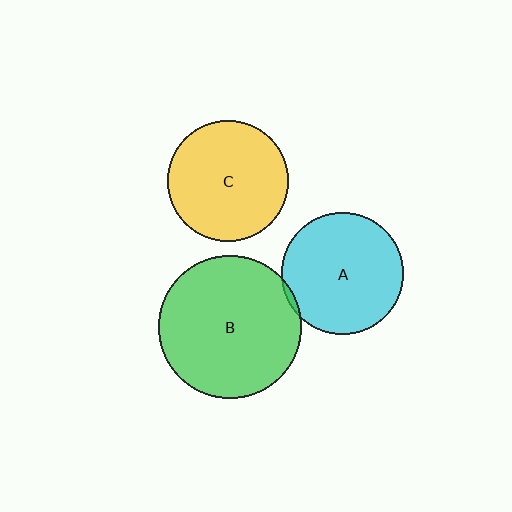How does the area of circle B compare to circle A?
Approximately 1.4 times.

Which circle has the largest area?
Circle B (green).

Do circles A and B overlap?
Yes.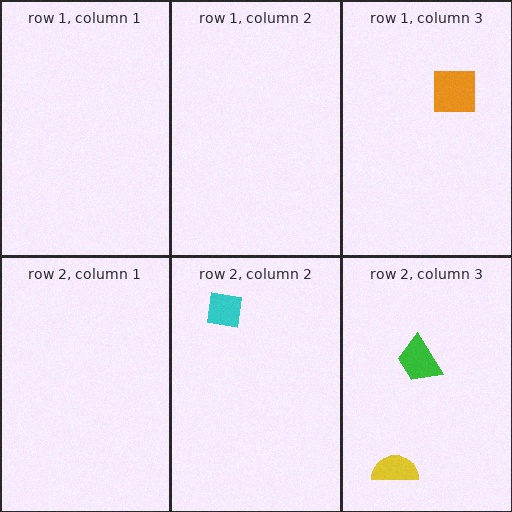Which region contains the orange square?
The row 1, column 3 region.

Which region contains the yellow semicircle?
The row 2, column 3 region.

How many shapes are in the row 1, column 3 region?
1.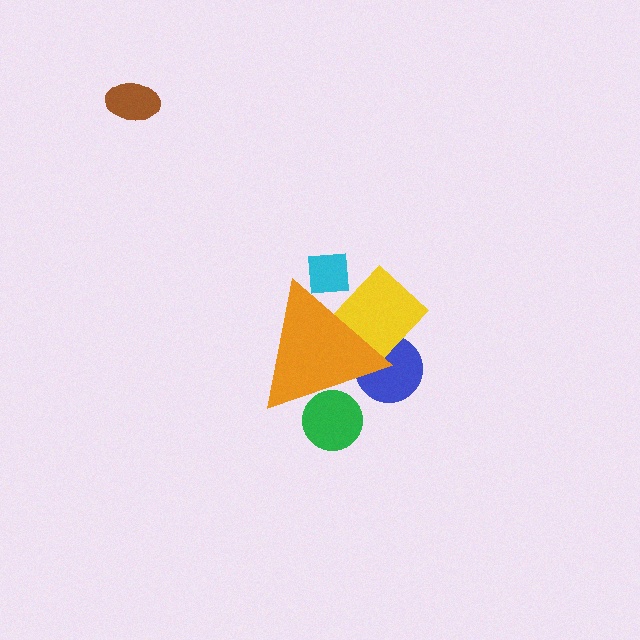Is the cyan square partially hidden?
Yes, the cyan square is partially hidden behind the orange triangle.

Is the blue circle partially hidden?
Yes, the blue circle is partially hidden behind the orange triangle.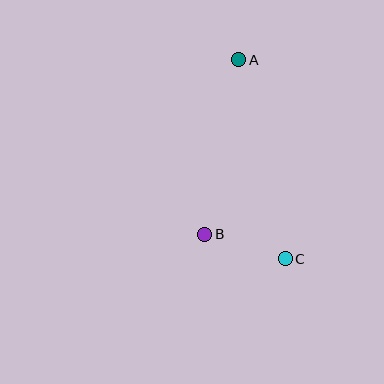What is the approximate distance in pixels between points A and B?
The distance between A and B is approximately 178 pixels.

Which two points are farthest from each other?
Points A and C are farthest from each other.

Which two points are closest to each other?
Points B and C are closest to each other.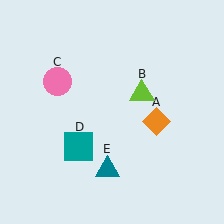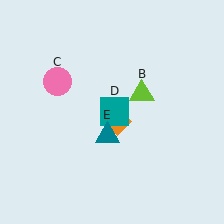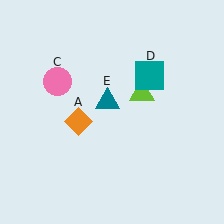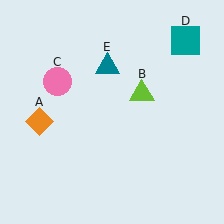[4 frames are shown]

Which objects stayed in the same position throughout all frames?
Lime triangle (object B) and pink circle (object C) remained stationary.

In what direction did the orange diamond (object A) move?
The orange diamond (object A) moved left.